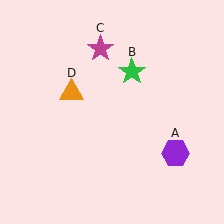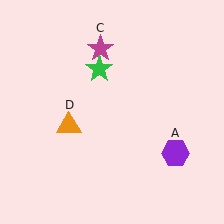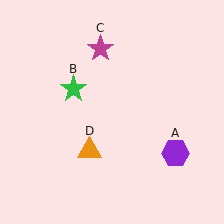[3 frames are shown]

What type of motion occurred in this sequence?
The green star (object B), orange triangle (object D) rotated counterclockwise around the center of the scene.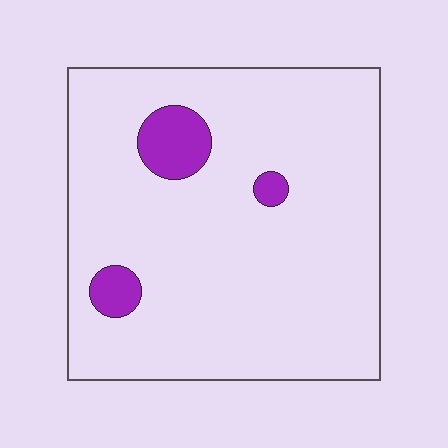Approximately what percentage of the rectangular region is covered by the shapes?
Approximately 10%.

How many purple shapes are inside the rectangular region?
3.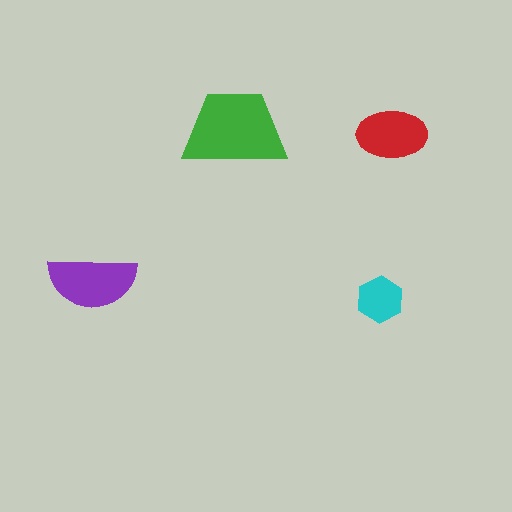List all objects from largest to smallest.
The green trapezoid, the purple semicircle, the red ellipse, the cyan hexagon.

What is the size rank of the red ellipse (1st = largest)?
3rd.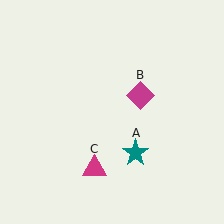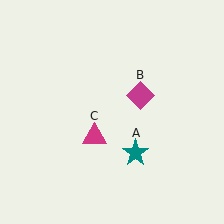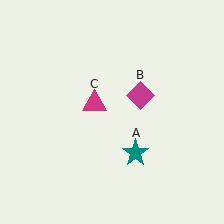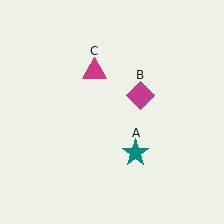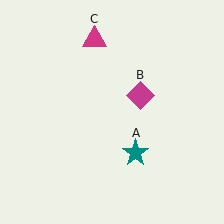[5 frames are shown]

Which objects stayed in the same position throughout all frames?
Teal star (object A) and magenta diamond (object B) remained stationary.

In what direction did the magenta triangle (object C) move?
The magenta triangle (object C) moved up.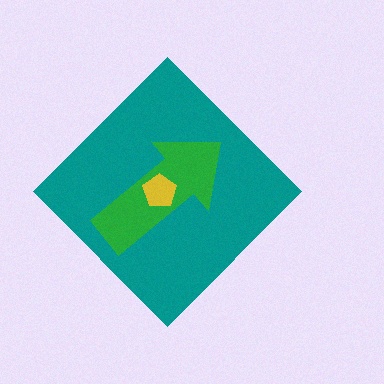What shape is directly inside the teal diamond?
The green arrow.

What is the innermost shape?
The yellow pentagon.